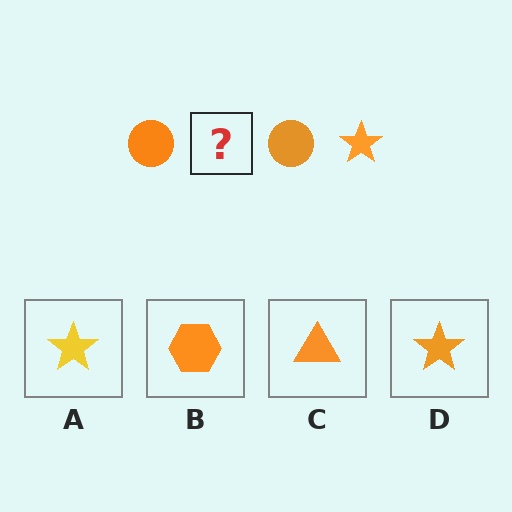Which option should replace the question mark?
Option D.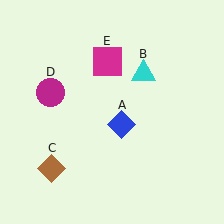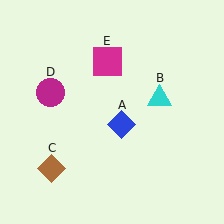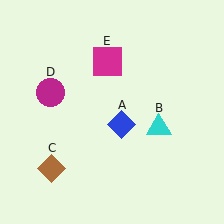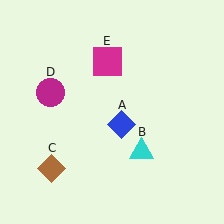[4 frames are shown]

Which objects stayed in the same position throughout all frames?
Blue diamond (object A) and brown diamond (object C) and magenta circle (object D) and magenta square (object E) remained stationary.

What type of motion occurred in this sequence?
The cyan triangle (object B) rotated clockwise around the center of the scene.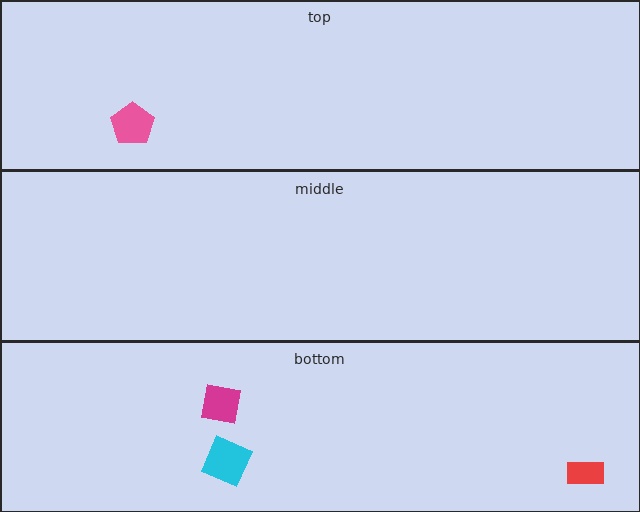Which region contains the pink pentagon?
The top region.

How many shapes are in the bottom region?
3.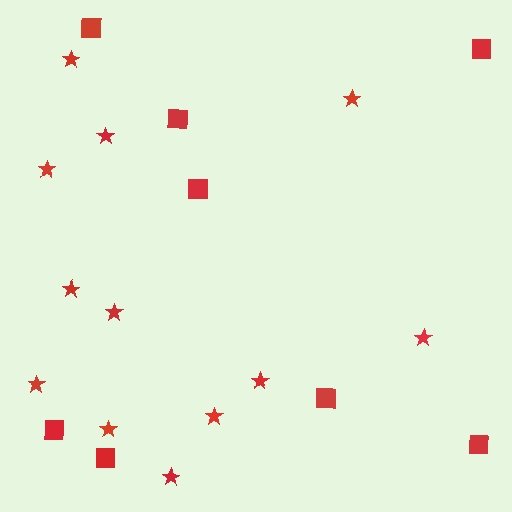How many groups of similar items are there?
There are 2 groups: one group of squares (8) and one group of stars (12).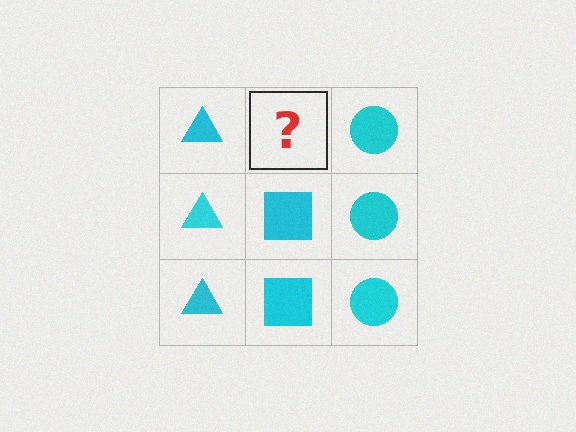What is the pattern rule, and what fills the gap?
The rule is that each column has a consistent shape. The gap should be filled with a cyan square.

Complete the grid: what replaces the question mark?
The question mark should be replaced with a cyan square.